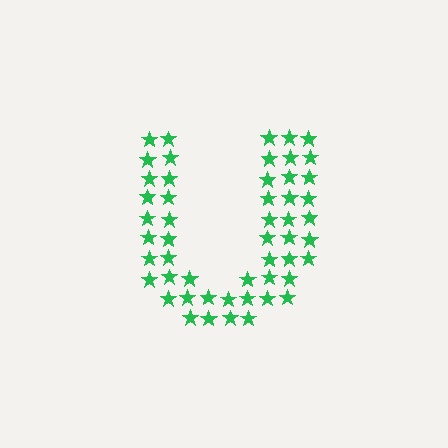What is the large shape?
The large shape is the letter U.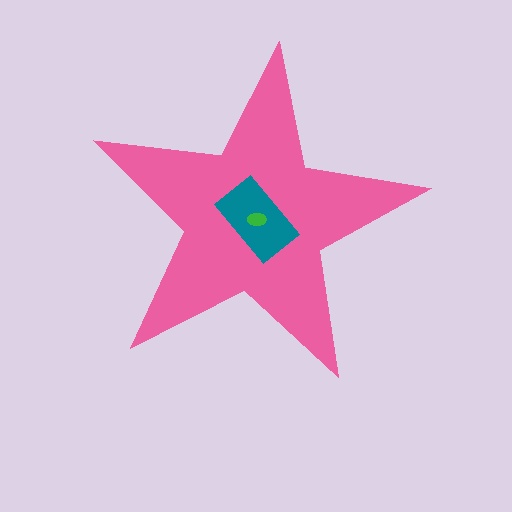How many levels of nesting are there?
3.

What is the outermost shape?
The pink star.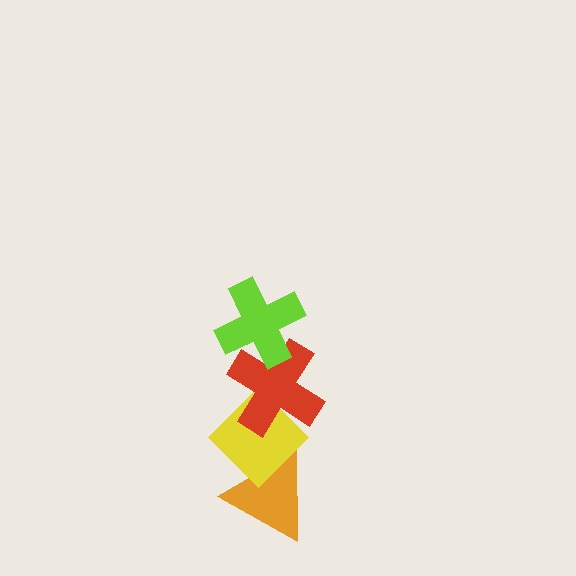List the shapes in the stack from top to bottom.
From top to bottom: the lime cross, the red cross, the yellow diamond, the orange triangle.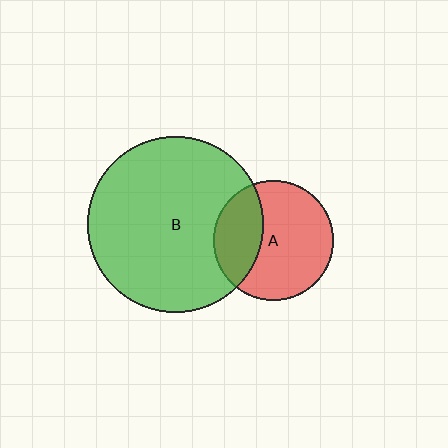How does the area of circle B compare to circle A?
Approximately 2.1 times.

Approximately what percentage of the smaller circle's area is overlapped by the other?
Approximately 30%.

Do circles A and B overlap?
Yes.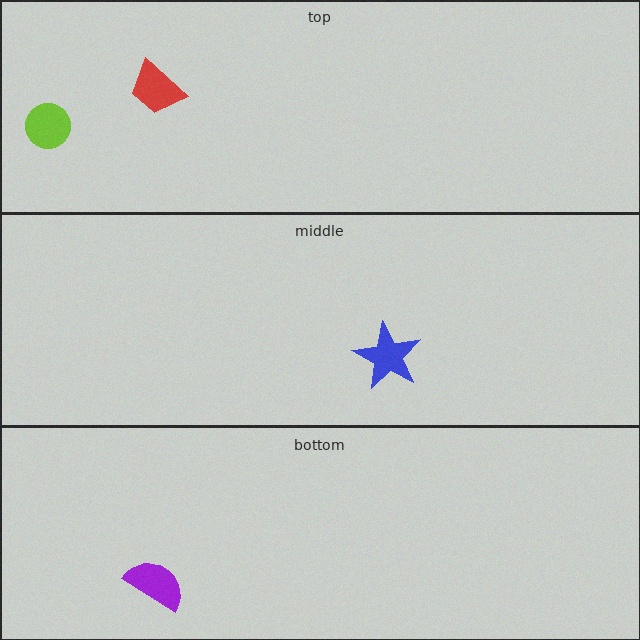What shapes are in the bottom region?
The purple semicircle.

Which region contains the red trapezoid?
The top region.